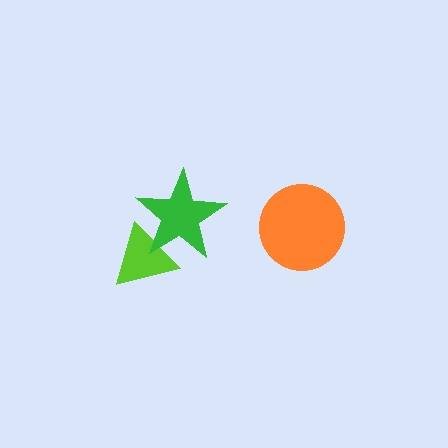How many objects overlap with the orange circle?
0 objects overlap with the orange circle.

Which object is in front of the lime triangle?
The green star is in front of the lime triangle.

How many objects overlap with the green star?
1 object overlaps with the green star.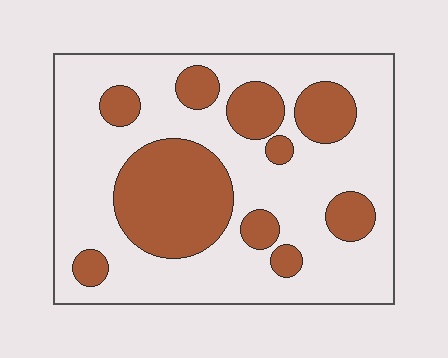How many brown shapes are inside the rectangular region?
10.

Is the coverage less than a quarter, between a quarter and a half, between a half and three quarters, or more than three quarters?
Between a quarter and a half.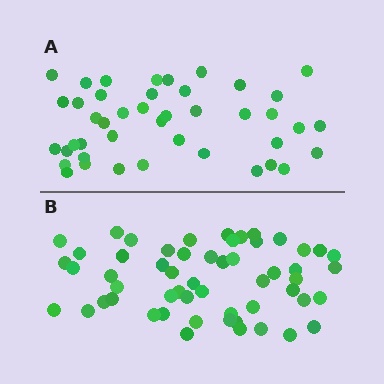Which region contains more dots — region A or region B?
Region B (the bottom region) has more dots.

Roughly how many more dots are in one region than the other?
Region B has roughly 12 or so more dots than region A.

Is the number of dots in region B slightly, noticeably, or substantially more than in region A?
Region B has noticeably more, but not dramatically so. The ratio is roughly 1.3 to 1.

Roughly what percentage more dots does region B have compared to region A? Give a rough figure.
About 30% more.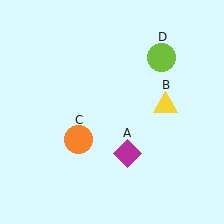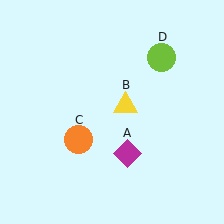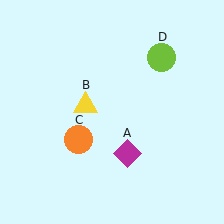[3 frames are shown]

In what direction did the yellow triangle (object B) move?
The yellow triangle (object B) moved left.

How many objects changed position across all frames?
1 object changed position: yellow triangle (object B).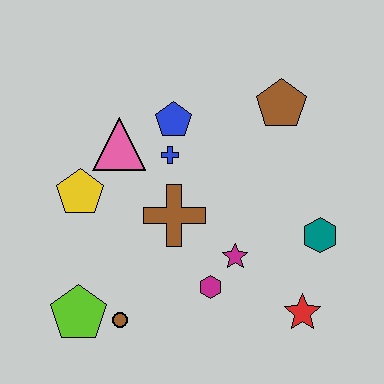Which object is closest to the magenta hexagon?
The magenta star is closest to the magenta hexagon.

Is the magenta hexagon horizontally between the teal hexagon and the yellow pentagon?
Yes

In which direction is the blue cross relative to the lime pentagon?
The blue cross is above the lime pentagon.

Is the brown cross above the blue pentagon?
No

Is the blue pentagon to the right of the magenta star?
No